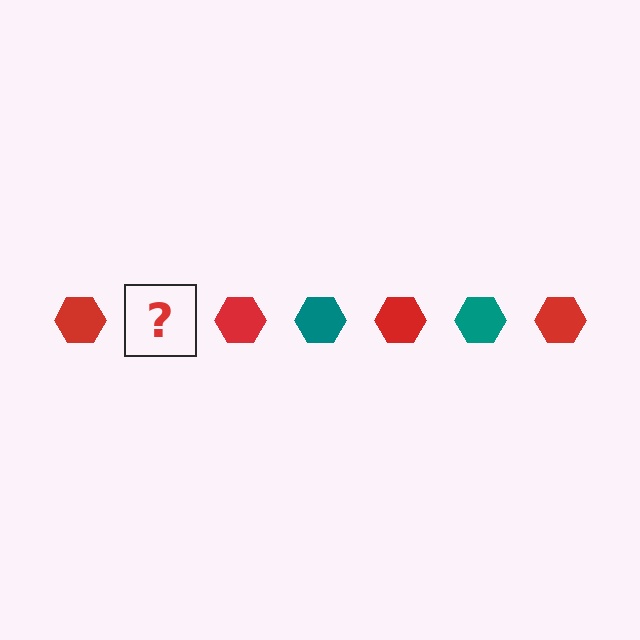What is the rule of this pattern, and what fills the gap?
The rule is that the pattern cycles through red, teal hexagons. The gap should be filled with a teal hexagon.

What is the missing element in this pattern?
The missing element is a teal hexagon.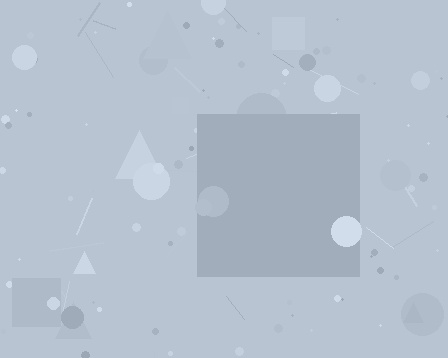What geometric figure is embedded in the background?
A square is embedded in the background.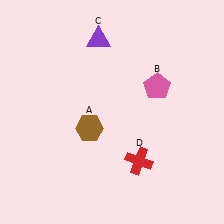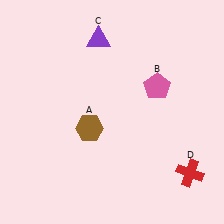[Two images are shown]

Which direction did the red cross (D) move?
The red cross (D) moved right.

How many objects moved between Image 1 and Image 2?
1 object moved between the two images.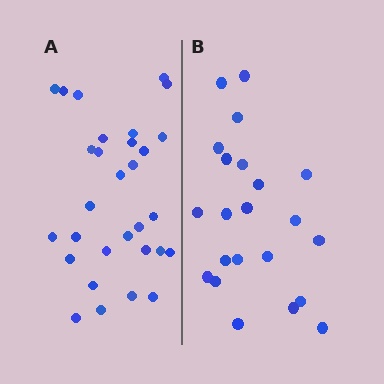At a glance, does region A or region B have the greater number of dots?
Region A (the left region) has more dots.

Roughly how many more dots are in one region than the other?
Region A has roughly 8 or so more dots than region B.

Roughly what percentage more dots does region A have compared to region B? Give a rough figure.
About 35% more.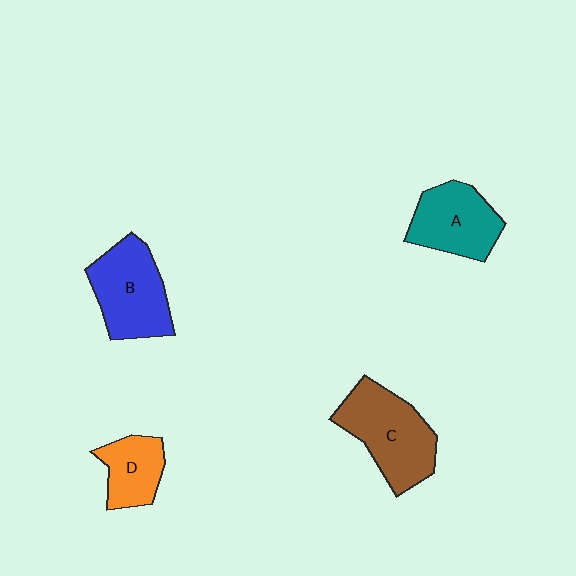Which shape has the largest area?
Shape C (brown).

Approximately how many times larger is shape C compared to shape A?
Approximately 1.3 times.